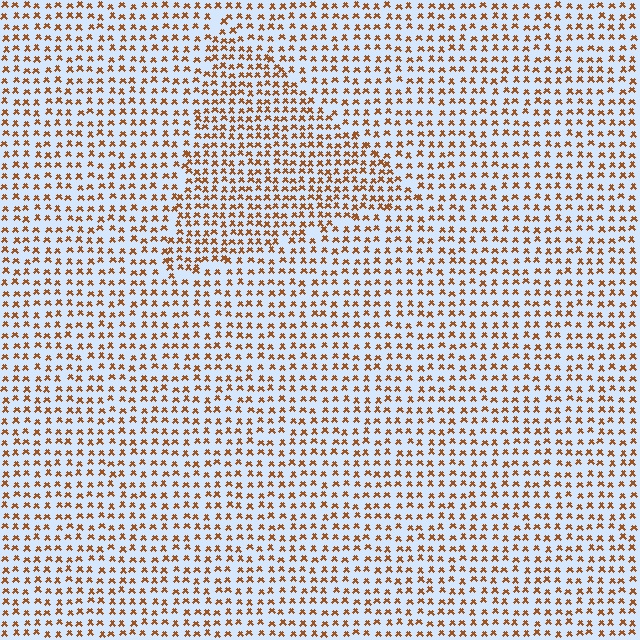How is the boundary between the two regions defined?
The boundary is defined by a change in element density (approximately 1.5x ratio). All elements are the same color, size, and shape.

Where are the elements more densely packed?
The elements are more densely packed inside the triangle boundary.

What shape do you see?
I see a triangle.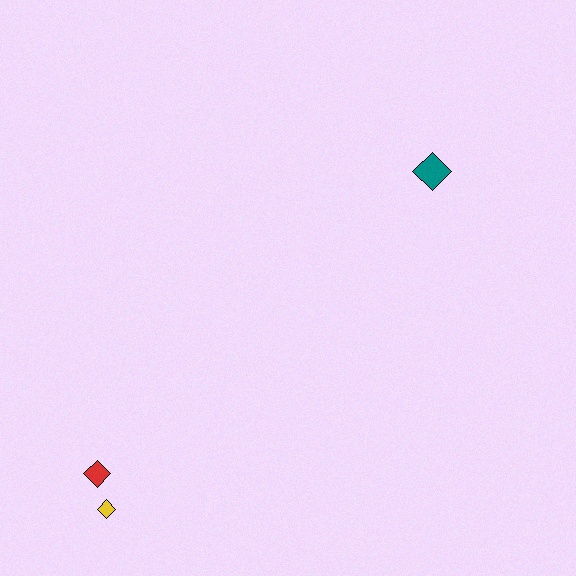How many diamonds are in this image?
There are 3 diamonds.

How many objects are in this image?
There are 3 objects.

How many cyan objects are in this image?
There are no cyan objects.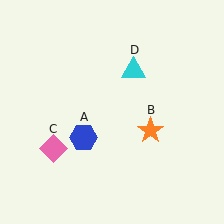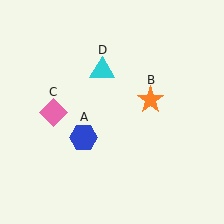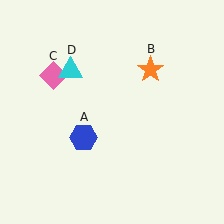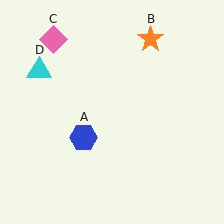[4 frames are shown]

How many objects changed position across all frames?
3 objects changed position: orange star (object B), pink diamond (object C), cyan triangle (object D).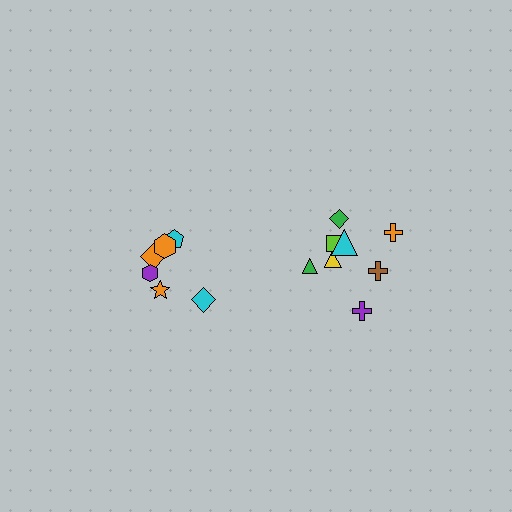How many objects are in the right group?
There are 8 objects.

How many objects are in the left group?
There are 6 objects.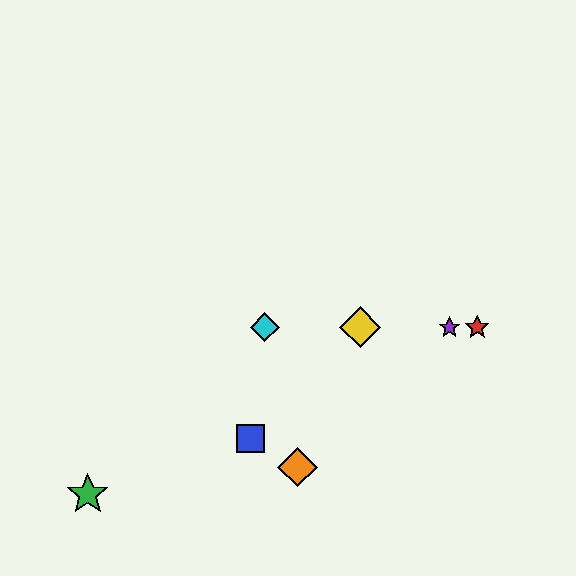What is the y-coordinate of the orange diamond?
The orange diamond is at y≈467.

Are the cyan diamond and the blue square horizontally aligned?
No, the cyan diamond is at y≈327 and the blue square is at y≈438.